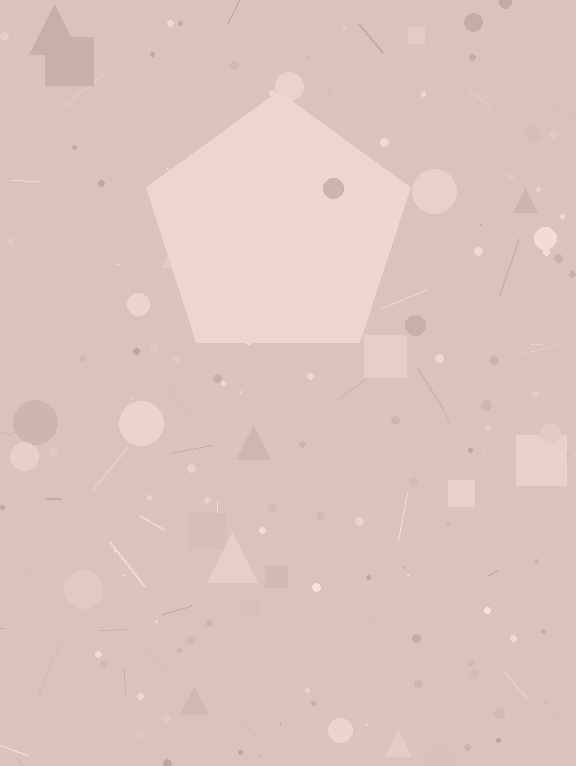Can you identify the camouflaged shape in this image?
The camouflaged shape is a pentagon.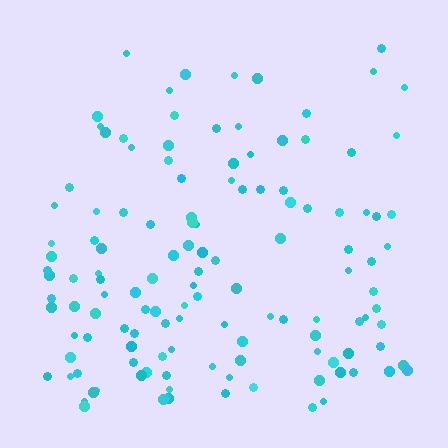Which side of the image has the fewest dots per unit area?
The top.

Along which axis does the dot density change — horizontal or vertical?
Vertical.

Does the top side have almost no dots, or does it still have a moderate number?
Still a moderate number, just noticeably fewer than the bottom.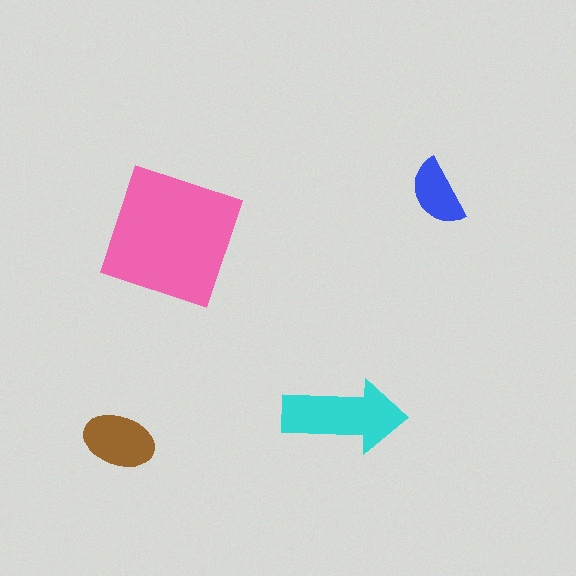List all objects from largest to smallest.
The pink square, the cyan arrow, the brown ellipse, the blue semicircle.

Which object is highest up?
The blue semicircle is topmost.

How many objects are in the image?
There are 4 objects in the image.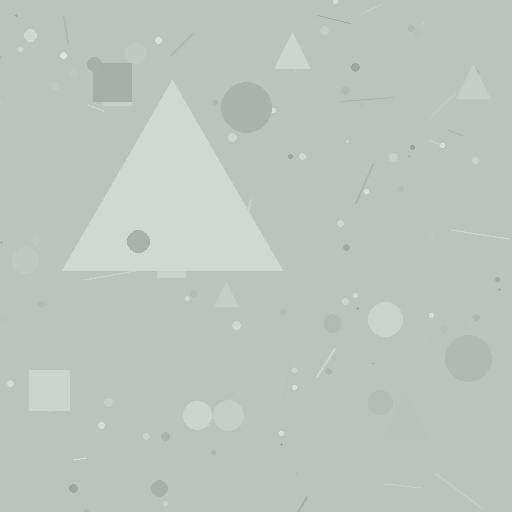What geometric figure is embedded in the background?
A triangle is embedded in the background.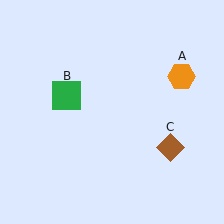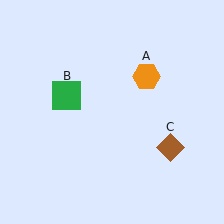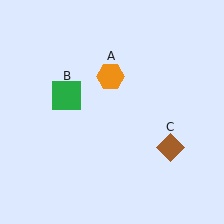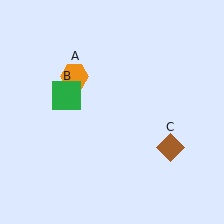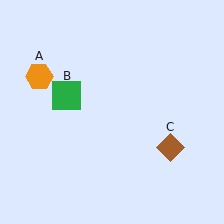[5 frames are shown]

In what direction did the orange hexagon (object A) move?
The orange hexagon (object A) moved left.